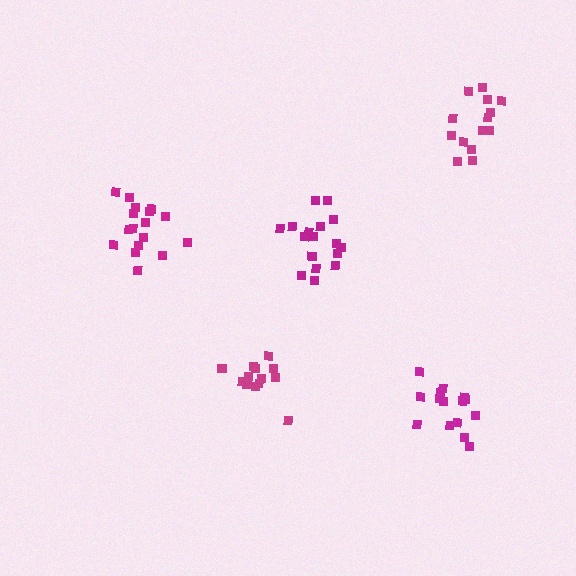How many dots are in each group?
Group 1: 17 dots, Group 2: 14 dots, Group 3: 13 dots, Group 4: 15 dots, Group 5: 17 dots (76 total).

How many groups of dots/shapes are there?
There are 5 groups.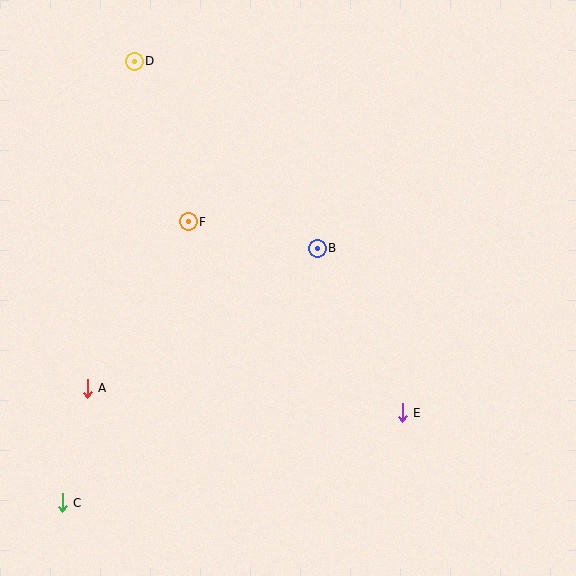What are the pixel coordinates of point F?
Point F is at (188, 222).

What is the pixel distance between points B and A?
The distance between B and A is 269 pixels.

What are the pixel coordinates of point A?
Point A is at (87, 388).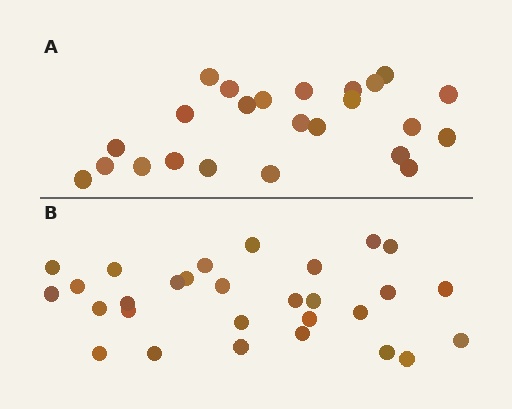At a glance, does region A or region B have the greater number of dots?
Region B (the bottom region) has more dots.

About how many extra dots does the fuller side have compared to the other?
Region B has about 5 more dots than region A.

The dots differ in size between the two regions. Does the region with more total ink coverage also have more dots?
No. Region A has more total ink coverage because its dots are larger, but region B actually contains more individual dots. Total area can be misleading — the number of items is what matters here.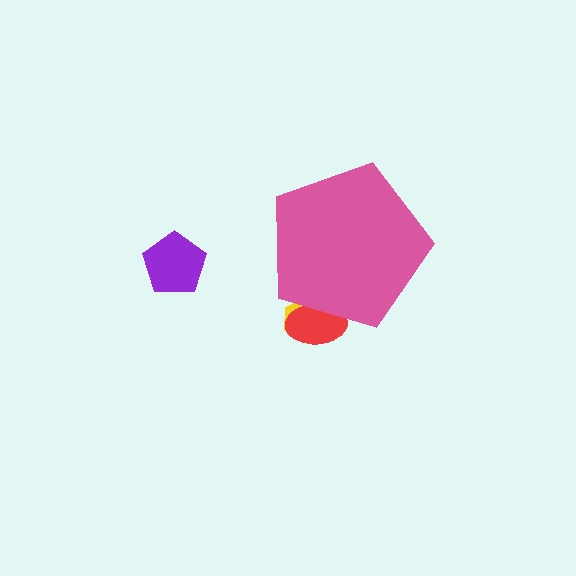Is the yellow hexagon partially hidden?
Yes, the yellow hexagon is partially hidden behind the pink pentagon.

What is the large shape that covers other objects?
A pink pentagon.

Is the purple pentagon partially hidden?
No, the purple pentagon is fully visible.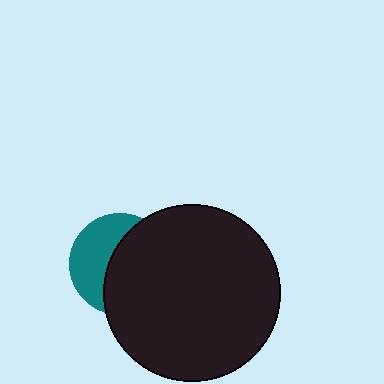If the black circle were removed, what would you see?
You would see the complete teal circle.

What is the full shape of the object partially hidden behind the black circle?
The partially hidden object is a teal circle.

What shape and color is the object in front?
The object in front is a black circle.